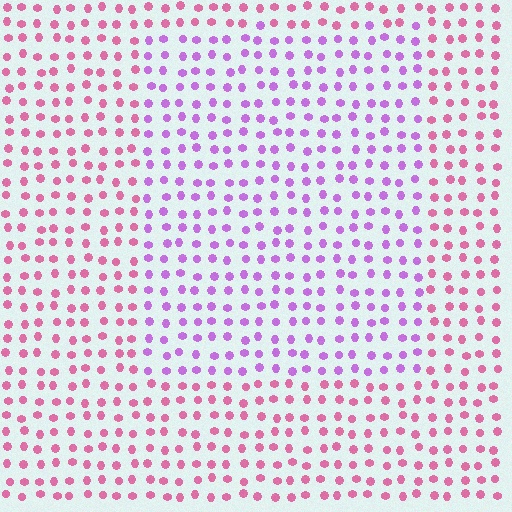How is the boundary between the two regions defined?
The boundary is defined purely by a slight shift in hue (about 44 degrees). Spacing, size, and orientation are identical on both sides.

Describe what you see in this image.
The image is filled with small pink elements in a uniform arrangement. A rectangle-shaped region is visible where the elements are tinted to a slightly different hue, forming a subtle color boundary.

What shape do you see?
I see a rectangle.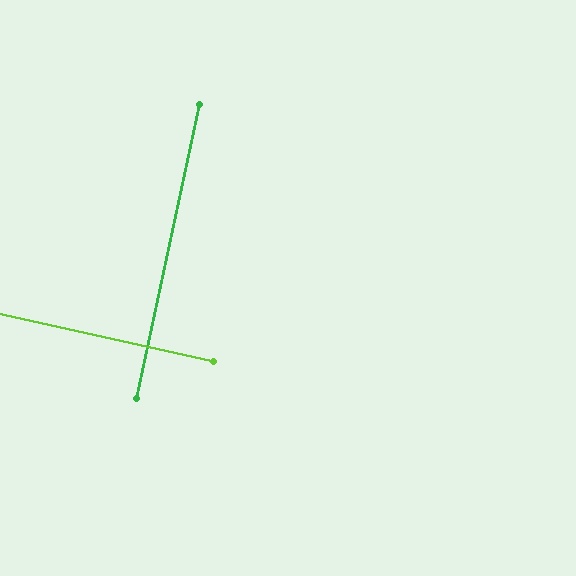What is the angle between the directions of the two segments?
Approximately 90 degrees.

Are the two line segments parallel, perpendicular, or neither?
Perpendicular — they meet at approximately 90°.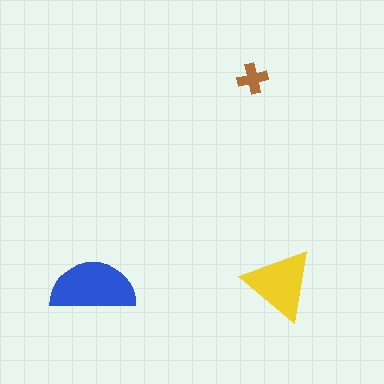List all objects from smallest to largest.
The brown cross, the yellow triangle, the blue semicircle.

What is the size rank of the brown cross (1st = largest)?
3rd.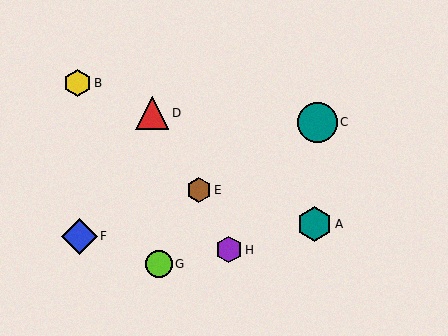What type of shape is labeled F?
Shape F is a blue diamond.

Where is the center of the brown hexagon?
The center of the brown hexagon is at (199, 190).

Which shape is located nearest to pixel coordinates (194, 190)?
The brown hexagon (labeled E) at (199, 190) is nearest to that location.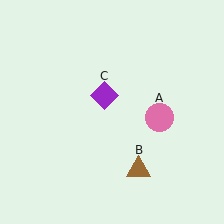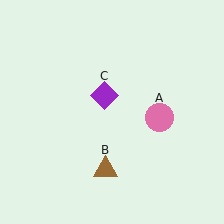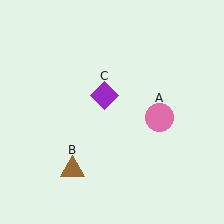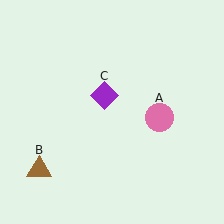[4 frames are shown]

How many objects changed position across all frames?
1 object changed position: brown triangle (object B).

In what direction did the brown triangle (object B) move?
The brown triangle (object B) moved left.